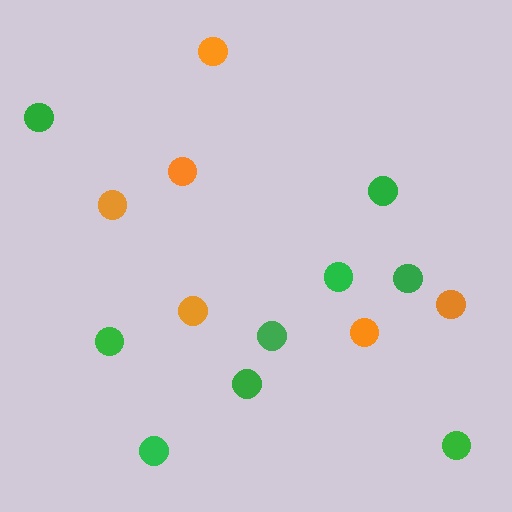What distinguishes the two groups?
There are 2 groups: one group of orange circles (6) and one group of green circles (9).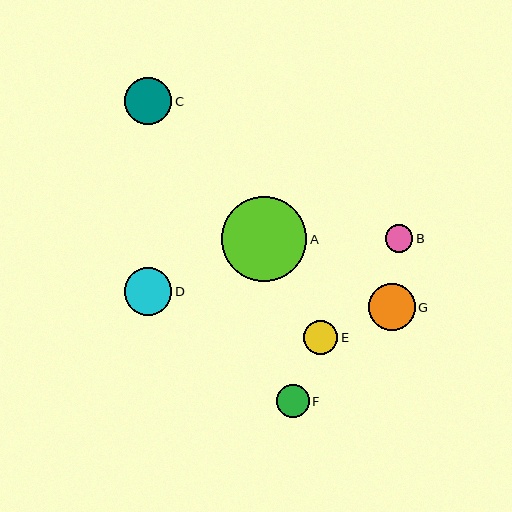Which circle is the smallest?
Circle B is the smallest with a size of approximately 28 pixels.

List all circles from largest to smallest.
From largest to smallest: A, C, D, G, E, F, B.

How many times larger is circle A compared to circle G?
Circle A is approximately 1.8 times the size of circle G.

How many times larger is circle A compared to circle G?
Circle A is approximately 1.8 times the size of circle G.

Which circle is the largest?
Circle A is the largest with a size of approximately 85 pixels.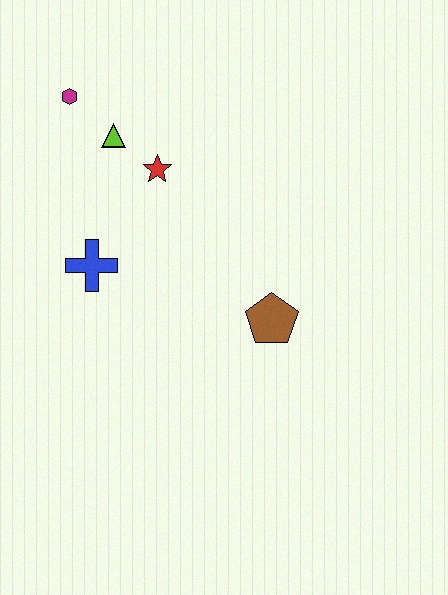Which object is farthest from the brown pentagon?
The magenta hexagon is farthest from the brown pentagon.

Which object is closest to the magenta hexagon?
The lime triangle is closest to the magenta hexagon.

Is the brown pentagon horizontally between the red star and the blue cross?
No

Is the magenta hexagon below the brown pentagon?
No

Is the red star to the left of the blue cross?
No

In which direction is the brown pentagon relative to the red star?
The brown pentagon is below the red star.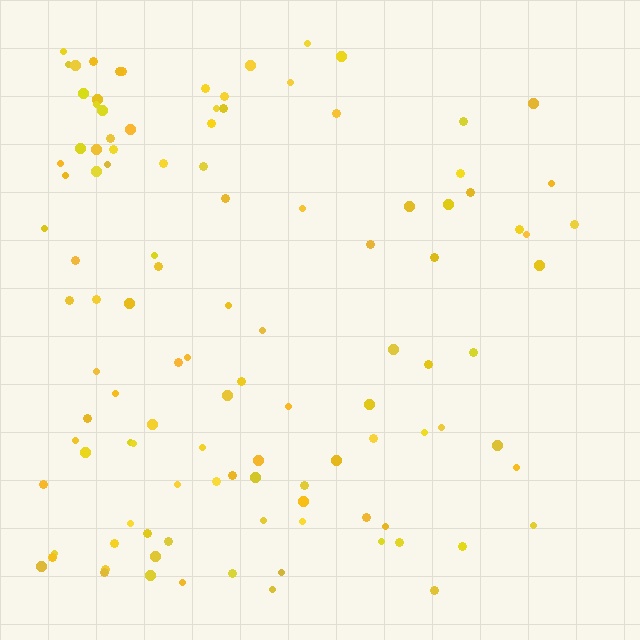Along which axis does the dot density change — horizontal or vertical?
Horizontal.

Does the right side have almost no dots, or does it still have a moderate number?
Still a moderate number, just noticeably fewer than the left.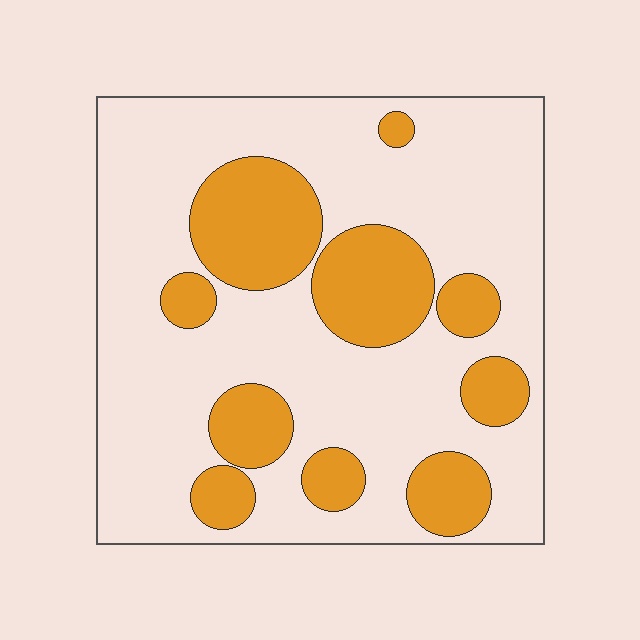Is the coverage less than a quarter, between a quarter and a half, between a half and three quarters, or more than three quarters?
Between a quarter and a half.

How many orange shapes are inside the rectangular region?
10.